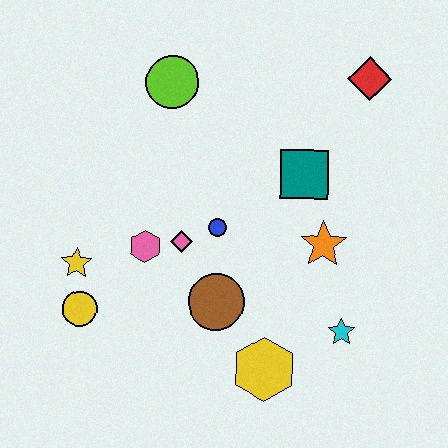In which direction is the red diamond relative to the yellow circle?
The red diamond is to the right of the yellow circle.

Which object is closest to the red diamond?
The teal square is closest to the red diamond.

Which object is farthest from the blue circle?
The red diamond is farthest from the blue circle.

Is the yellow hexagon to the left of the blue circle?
No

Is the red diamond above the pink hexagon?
Yes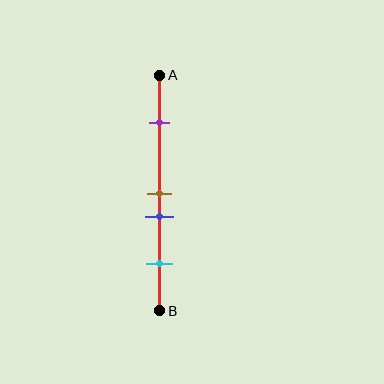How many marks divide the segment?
There are 4 marks dividing the segment.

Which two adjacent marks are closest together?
The brown and blue marks are the closest adjacent pair.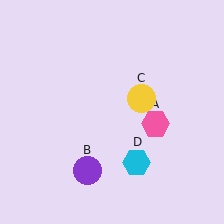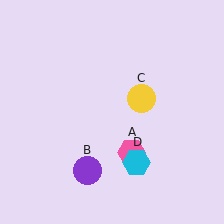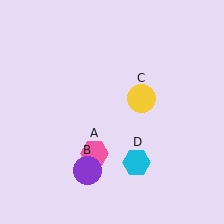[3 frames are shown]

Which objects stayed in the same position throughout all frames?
Purple circle (object B) and yellow circle (object C) and cyan hexagon (object D) remained stationary.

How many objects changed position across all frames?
1 object changed position: pink hexagon (object A).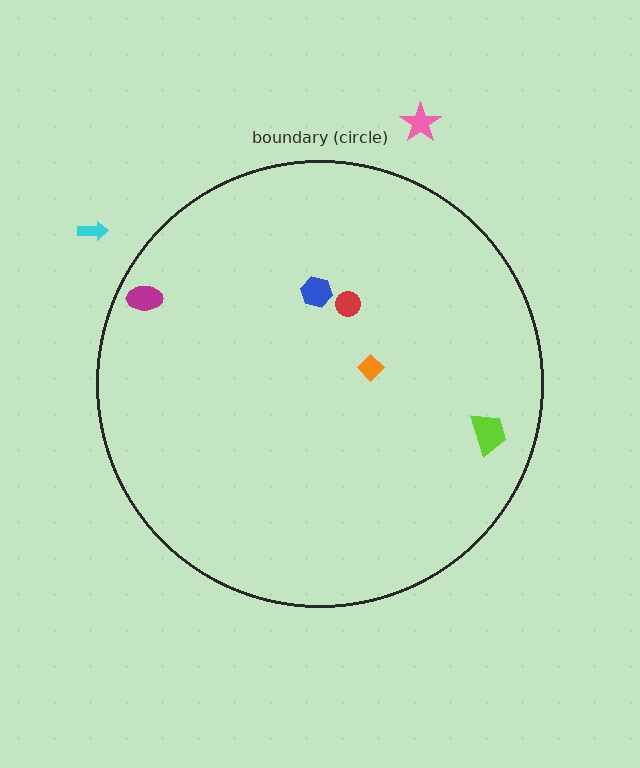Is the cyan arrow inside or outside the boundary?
Outside.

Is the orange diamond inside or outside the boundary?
Inside.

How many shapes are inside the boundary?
5 inside, 2 outside.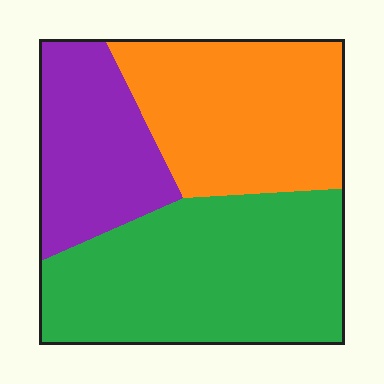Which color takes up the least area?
Purple, at roughly 25%.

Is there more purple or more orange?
Orange.